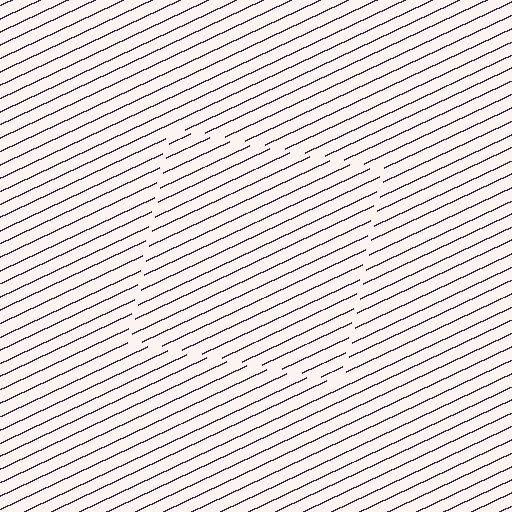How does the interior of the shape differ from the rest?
The interior of the shape contains the same grating, shifted by half a period — the contour is defined by the phase discontinuity where line-ends from the inner and outer gratings abut.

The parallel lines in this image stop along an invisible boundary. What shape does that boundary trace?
An illusory square. The interior of the shape contains the same grating, shifted by half a period — the contour is defined by the phase discontinuity where line-ends from the inner and outer gratings abut.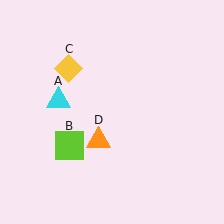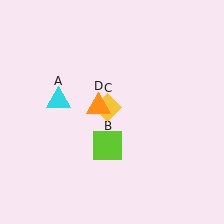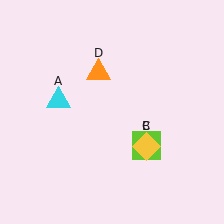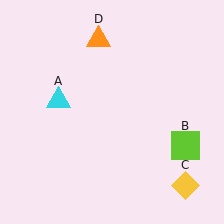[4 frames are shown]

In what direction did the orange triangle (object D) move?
The orange triangle (object D) moved up.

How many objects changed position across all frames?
3 objects changed position: lime square (object B), yellow diamond (object C), orange triangle (object D).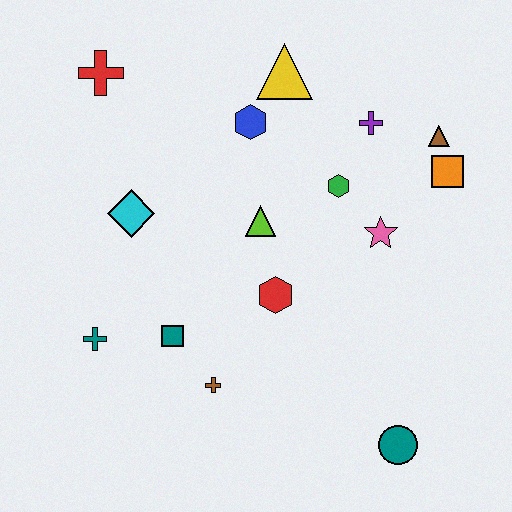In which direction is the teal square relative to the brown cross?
The teal square is above the brown cross.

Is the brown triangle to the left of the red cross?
No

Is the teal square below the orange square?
Yes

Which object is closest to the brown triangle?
The orange square is closest to the brown triangle.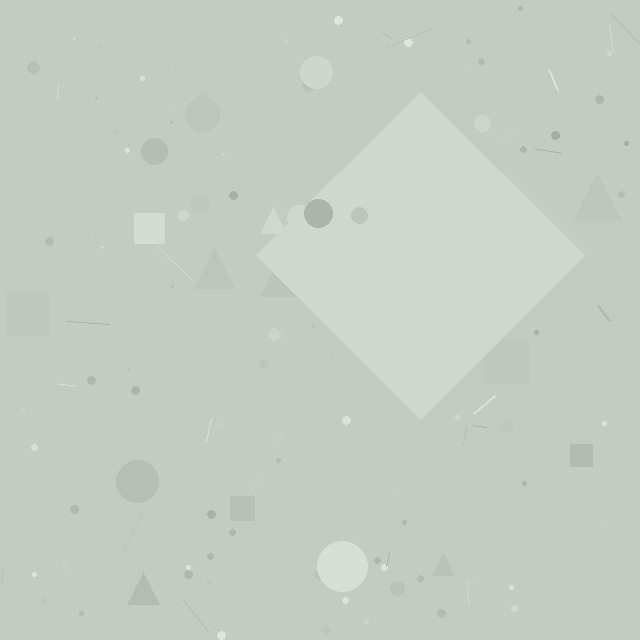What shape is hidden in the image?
A diamond is hidden in the image.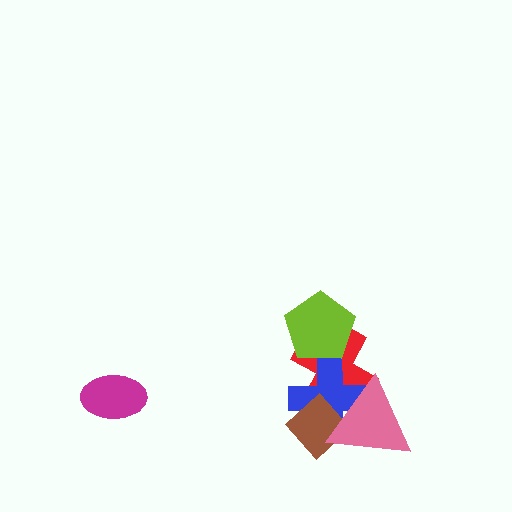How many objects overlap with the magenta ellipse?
0 objects overlap with the magenta ellipse.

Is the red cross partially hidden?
Yes, it is partially covered by another shape.